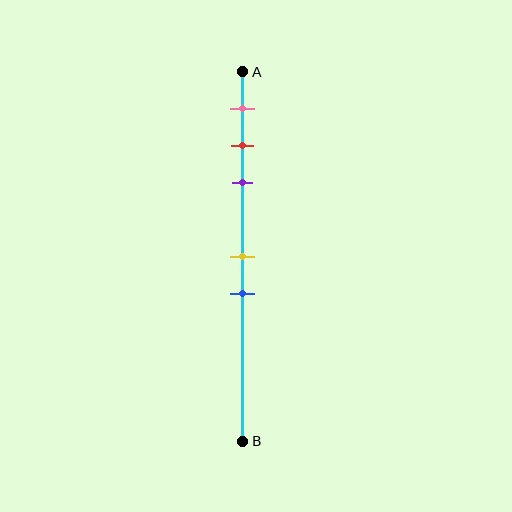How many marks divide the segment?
There are 5 marks dividing the segment.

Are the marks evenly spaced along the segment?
No, the marks are not evenly spaced.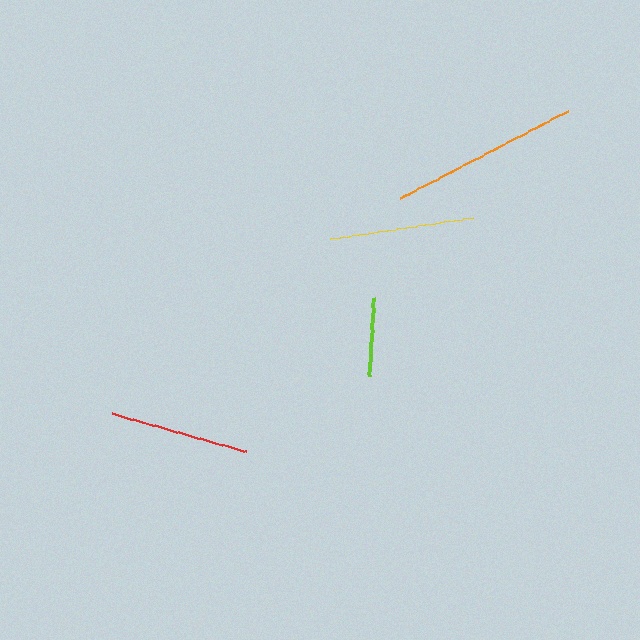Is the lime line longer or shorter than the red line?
The red line is longer than the lime line.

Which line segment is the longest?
The orange line is the longest at approximately 190 pixels.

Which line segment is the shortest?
The lime line is the shortest at approximately 78 pixels.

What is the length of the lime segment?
The lime segment is approximately 78 pixels long.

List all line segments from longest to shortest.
From longest to shortest: orange, yellow, red, lime.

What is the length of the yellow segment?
The yellow segment is approximately 144 pixels long.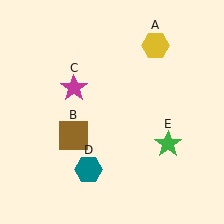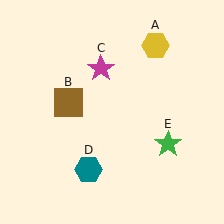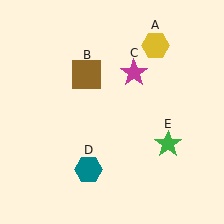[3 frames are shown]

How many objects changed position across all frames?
2 objects changed position: brown square (object B), magenta star (object C).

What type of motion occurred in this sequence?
The brown square (object B), magenta star (object C) rotated clockwise around the center of the scene.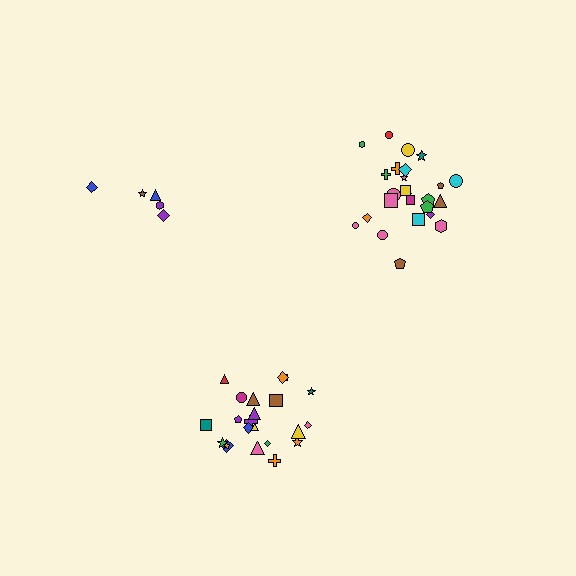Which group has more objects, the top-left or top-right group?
The top-right group.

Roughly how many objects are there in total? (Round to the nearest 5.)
Roughly 50 objects in total.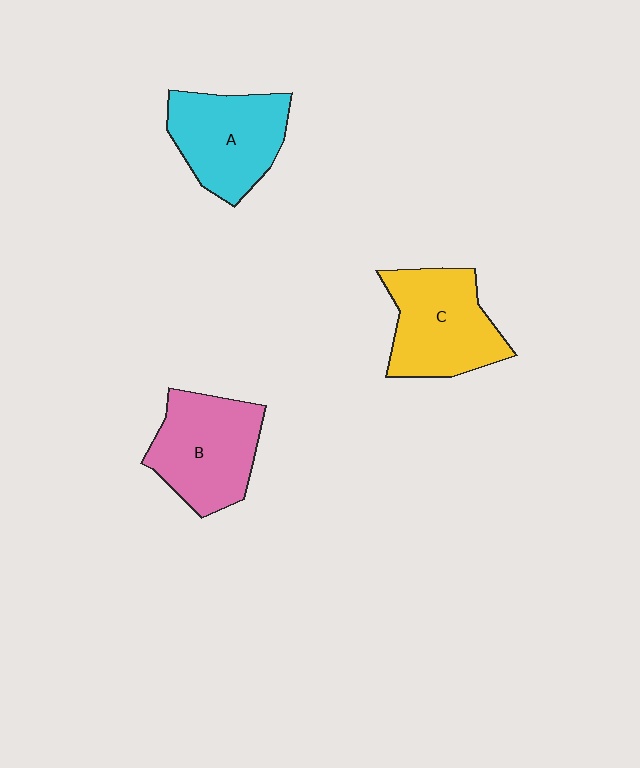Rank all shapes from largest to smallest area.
From largest to smallest: C (yellow), B (pink), A (cyan).